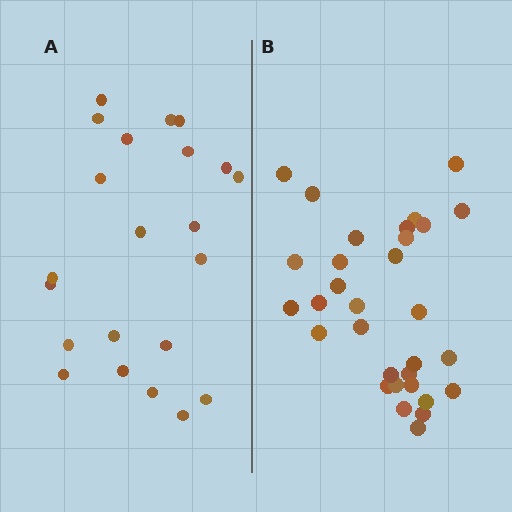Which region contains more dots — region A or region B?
Region B (the right region) has more dots.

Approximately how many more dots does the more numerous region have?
Region B has roughly 8 or so more dots than region A.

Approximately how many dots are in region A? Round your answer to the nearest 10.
About 20 dots. (The exact count is 22, which rounds to 20.)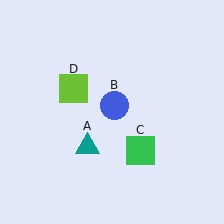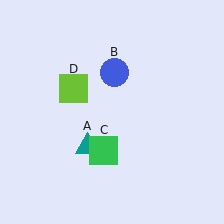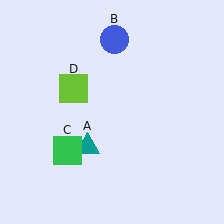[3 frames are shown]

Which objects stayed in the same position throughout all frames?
Teal triangle (object A) and lime square (object D) remained stationary.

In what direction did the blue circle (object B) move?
The blue circle (object B) moved up.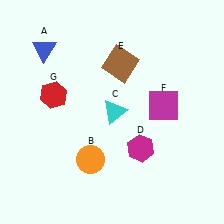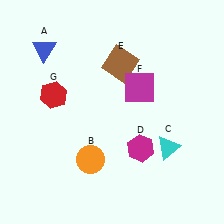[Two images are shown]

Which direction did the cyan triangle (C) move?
The cyan triangle (C) moved right.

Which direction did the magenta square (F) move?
The magenta square (F) moved left.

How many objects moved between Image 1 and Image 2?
2 objects moved between the two images.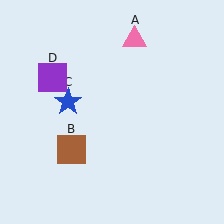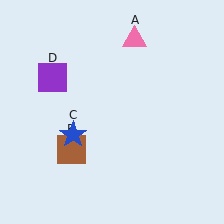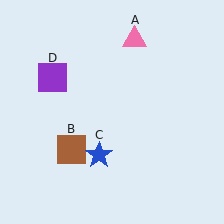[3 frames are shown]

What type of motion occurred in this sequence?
The blue star (object C) rotated counterclockwise around the center of the scene.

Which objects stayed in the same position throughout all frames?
Pink triangle (object A) and brown square (object B) and purple square (object D) remained stationary.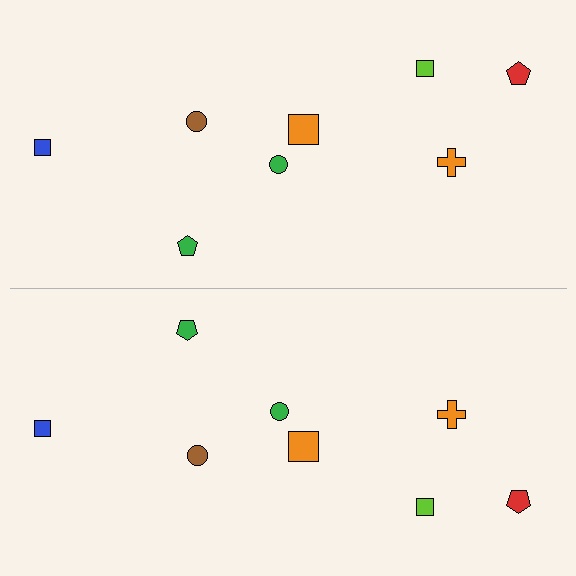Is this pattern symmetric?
Yes, this pattern has bilateral (reflection) symmetry.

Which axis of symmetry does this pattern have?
The pattern has a horizontal axis of symmetry running through the center of the image.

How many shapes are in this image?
There are 16 shapes in this image.